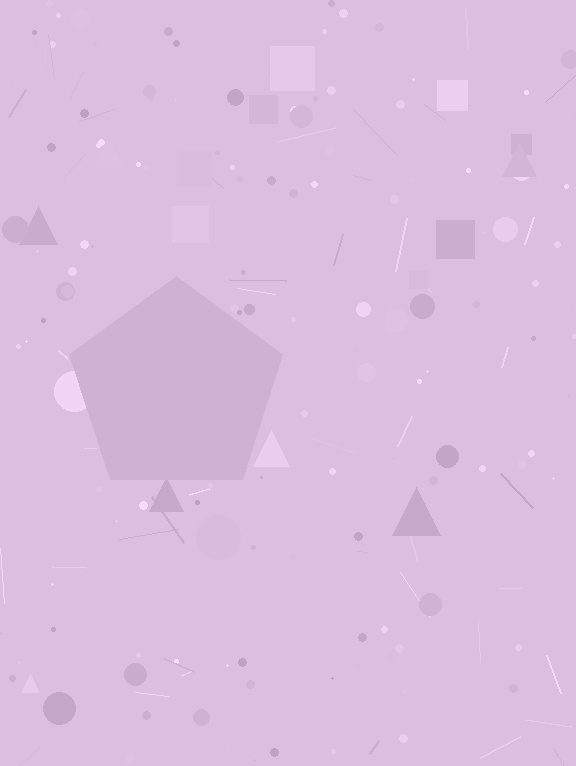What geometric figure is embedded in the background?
A pentagon is embedded in the background.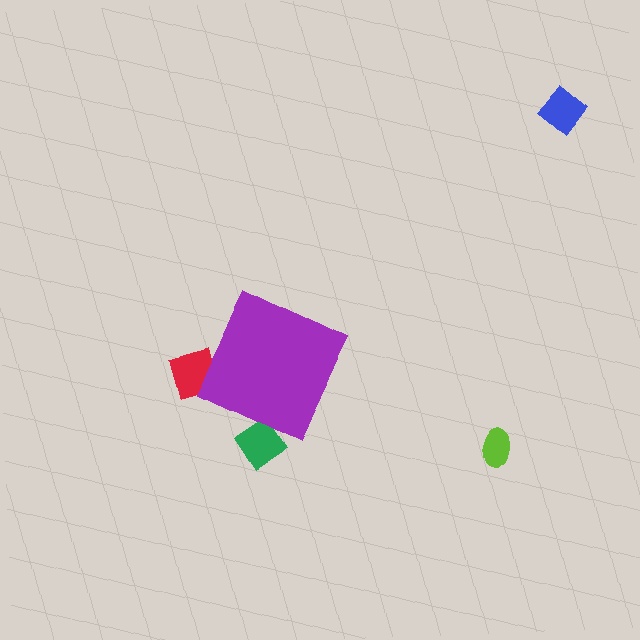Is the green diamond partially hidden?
Yes, the green diamond is partially hidden behind the purple diamond.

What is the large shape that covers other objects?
A purple diamond.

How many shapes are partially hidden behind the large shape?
2 shapes are partially hidden.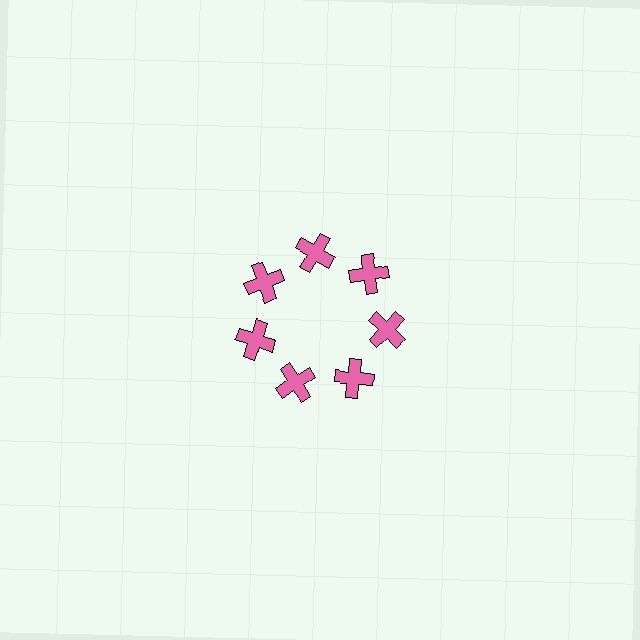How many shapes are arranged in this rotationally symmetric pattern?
There are 7 shapes, arranged in 7 groups of 1.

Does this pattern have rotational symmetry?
Yes, this pattern has 7-fold rotational symmetry. It looks the same after rotating 51 degrees around the center.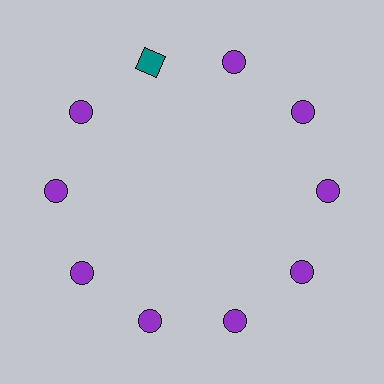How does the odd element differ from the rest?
It differs in both color (teal instead of purple) and shape (square instead of circle).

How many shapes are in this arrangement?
There are 10 shapes arranged in a ring pattern.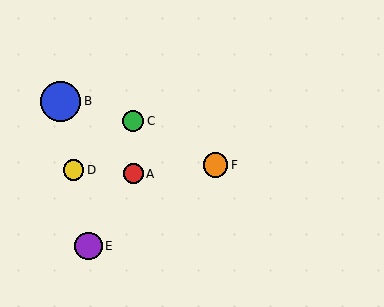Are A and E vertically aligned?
No, A is at x≈133 and E is at x≈89.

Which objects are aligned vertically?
Objects A, C are aligned vertically.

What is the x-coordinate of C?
Object C is at x≈133.